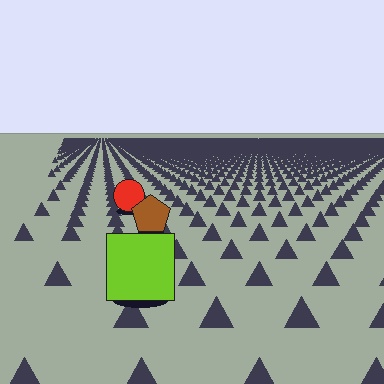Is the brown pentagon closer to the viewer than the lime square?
No. The lime square is closer — you can tell from the texture gradient: the ground texture is coarser near it.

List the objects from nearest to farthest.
From nearest to farthest: the lime square, the brown pentagon, the red circle.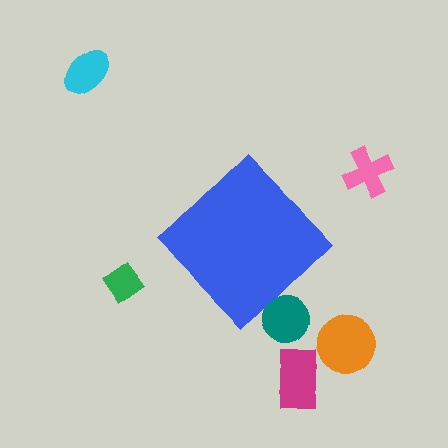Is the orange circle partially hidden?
No, the orange circle is fully visible.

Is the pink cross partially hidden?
No, the pink cross is fully visible.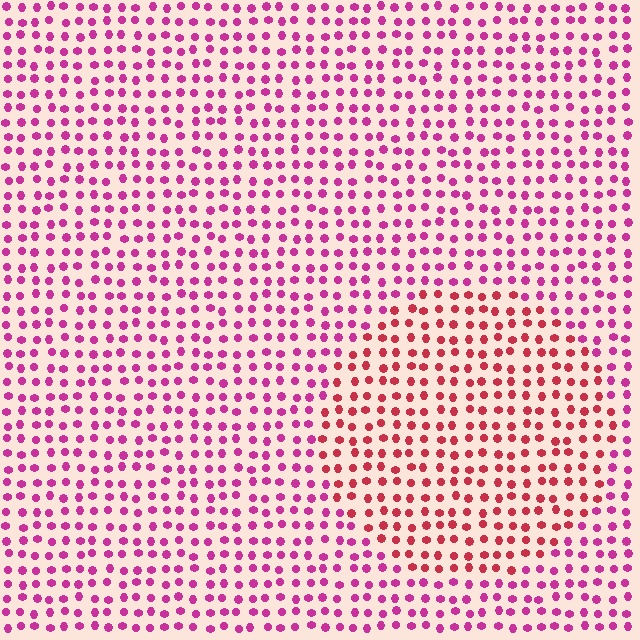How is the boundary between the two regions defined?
The boundary is defined purely by a slight shift in hue (about 33 degrees). Spacing, size, and orientation are identical on both sides.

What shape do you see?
I see a circle.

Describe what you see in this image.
The image is filled with small magenta elements in a uniform arrangement. A circle-shaped region is visible where the elements are tinted to a slightly different hue, forming a subtle color boundary.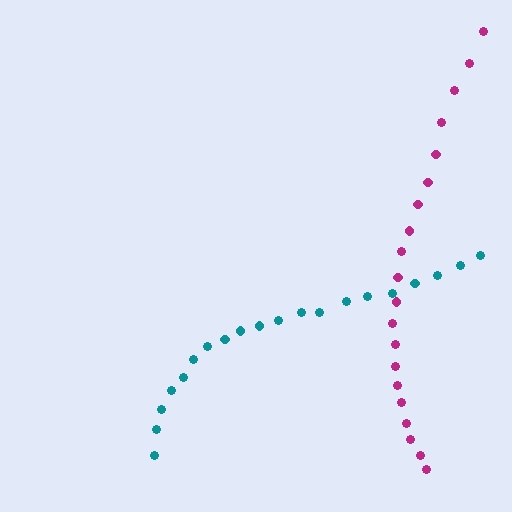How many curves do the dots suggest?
There are 2 distinct paths.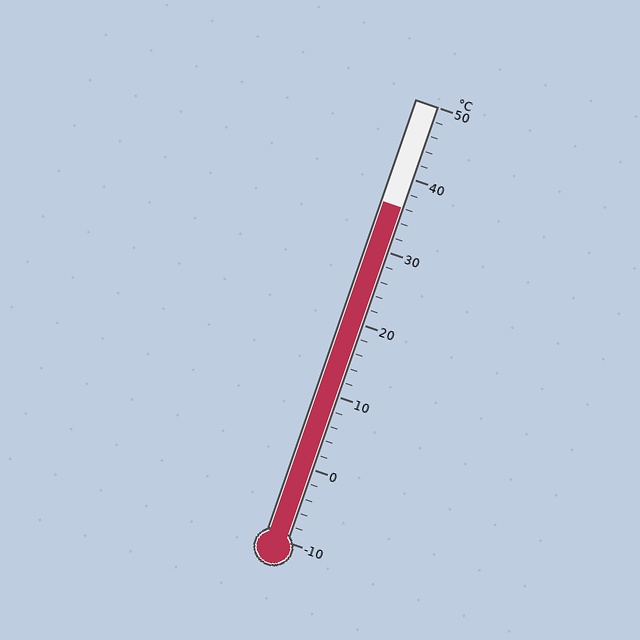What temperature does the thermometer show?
The thermometer shows approximately 36°C.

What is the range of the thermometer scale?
The thermometer scale ranges from -10°C to 50°C.